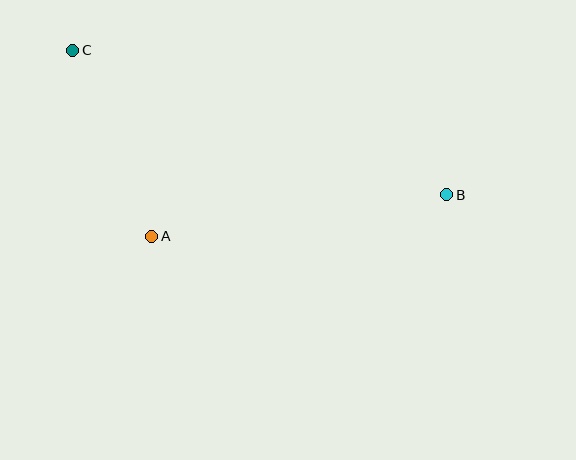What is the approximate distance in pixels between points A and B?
The distance between A and B is approximately 298 pixels.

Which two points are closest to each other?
Points A and C are closest to each other.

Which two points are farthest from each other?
Points B and C are farthest from each other.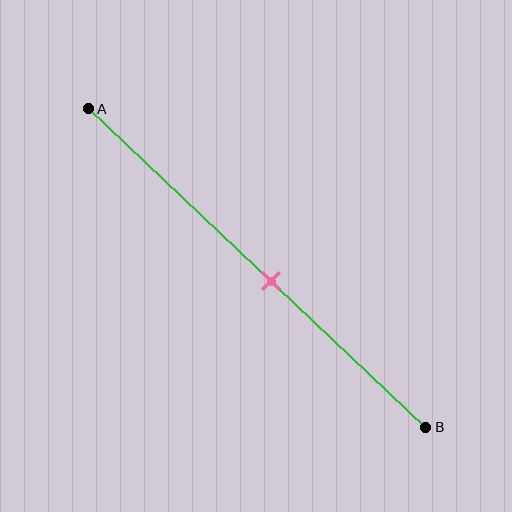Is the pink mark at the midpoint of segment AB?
No, the mark is at about 55% from A, not at the 50% midpoint.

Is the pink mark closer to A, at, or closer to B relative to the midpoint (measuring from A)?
The pink mark is closer to point B than the midpoint of segment AB.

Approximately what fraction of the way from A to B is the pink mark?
The pink mark is approximately 55% of the way from A to B.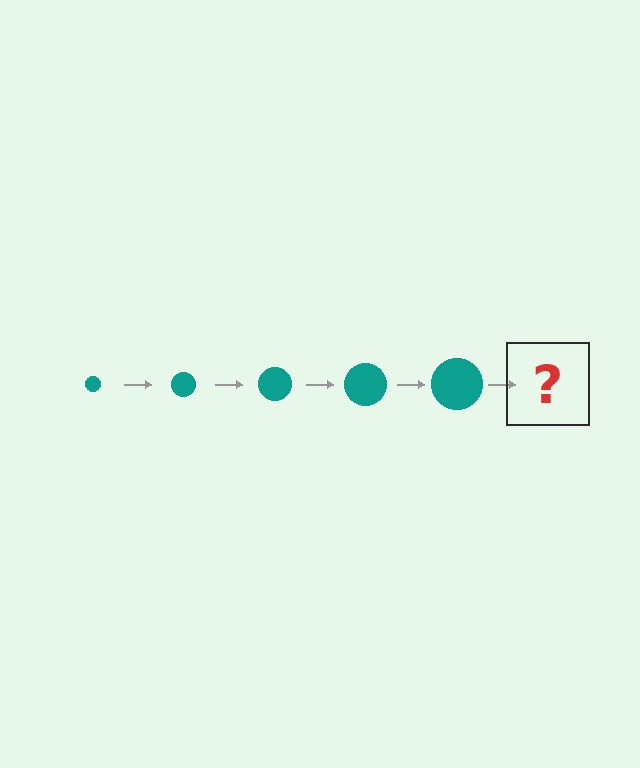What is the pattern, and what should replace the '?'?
The pattern is that the circle gets progressively larger each step. The '?' should be a teal circle, larger than the previous one.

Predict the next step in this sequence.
The next step is a teal circle, larger than the previous one.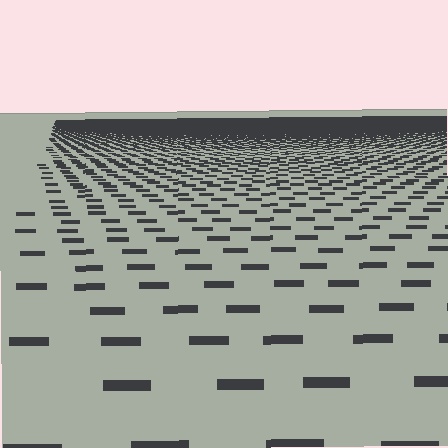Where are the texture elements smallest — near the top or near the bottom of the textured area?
Near the top.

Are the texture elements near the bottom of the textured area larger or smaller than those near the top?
Larger. Near the bottom, elements are closer to the viewer and appear at a bigger on-screen size.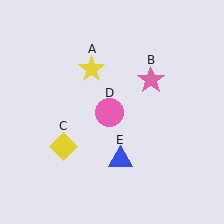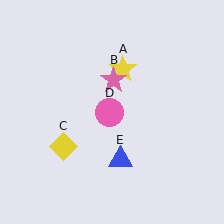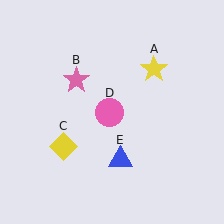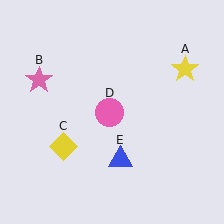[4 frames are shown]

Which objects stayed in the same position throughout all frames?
Yellow diamond (object C) and pink circle (object D) and blue triangle (object E) remained stationary.